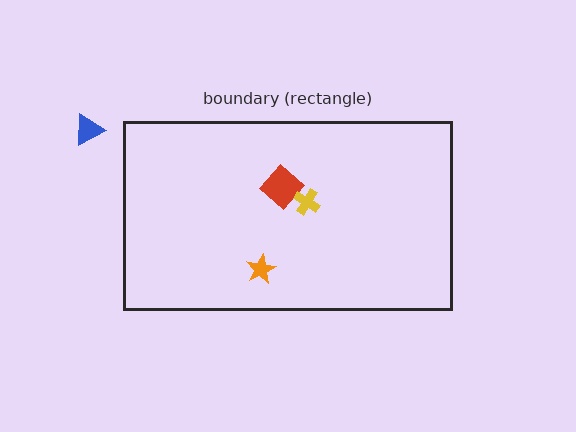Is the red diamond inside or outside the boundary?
Inside.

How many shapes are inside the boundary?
3 inside, 1 outside.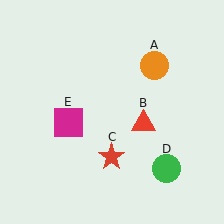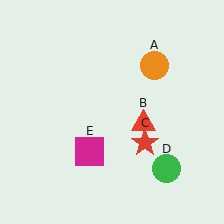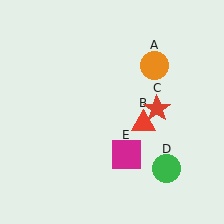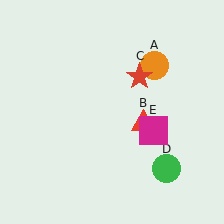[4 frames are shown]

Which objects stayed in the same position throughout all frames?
Orange circle (object A) and red triangle (object B) and green circle (object D) remained stationary.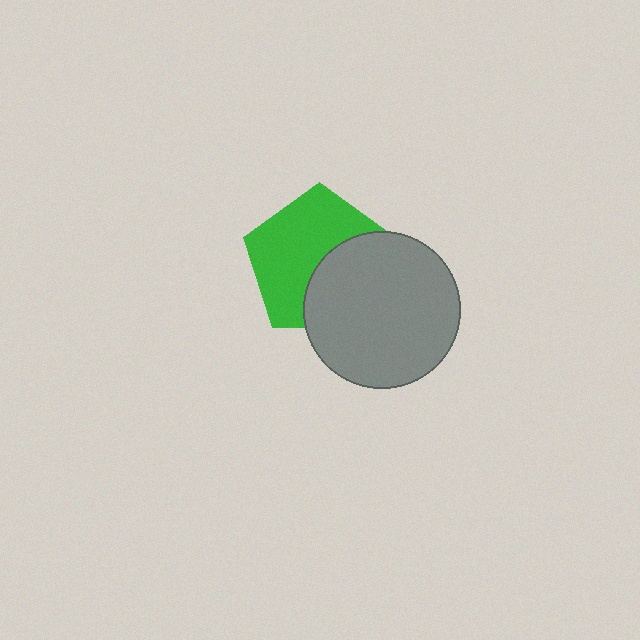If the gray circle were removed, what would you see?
You would see the complete green pentagon.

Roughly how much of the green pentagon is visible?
About half of it is visible (roughly 59%).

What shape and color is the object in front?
The object in front is a gray circle.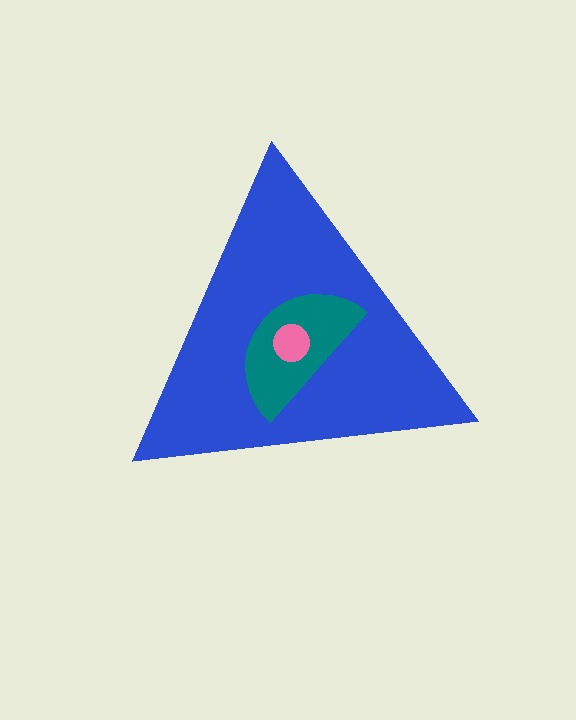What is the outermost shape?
The blue triangle.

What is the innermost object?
The pink circle.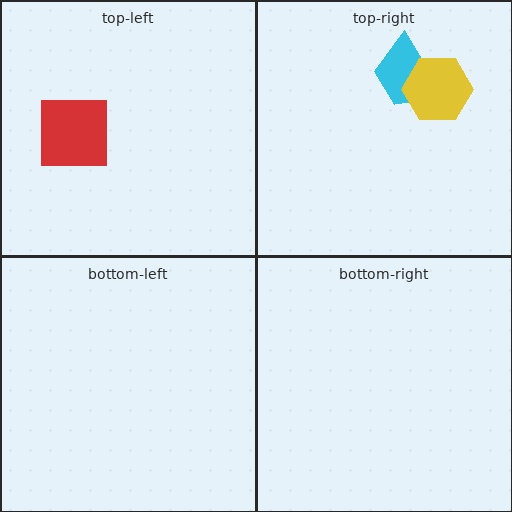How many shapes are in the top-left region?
1.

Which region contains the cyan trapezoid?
The top-right region.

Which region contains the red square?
The top-left region.